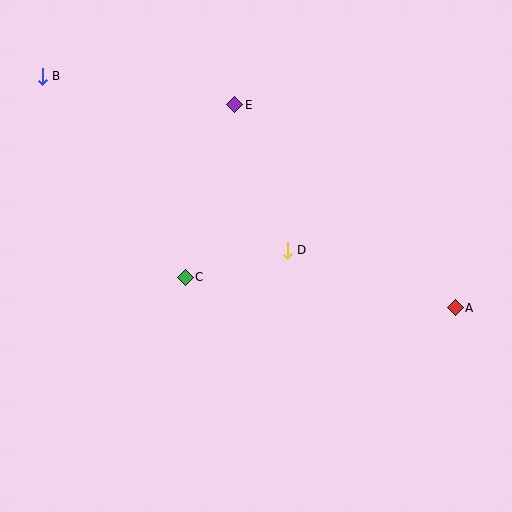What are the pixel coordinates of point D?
Point D is at (287, 250).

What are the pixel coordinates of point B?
Point B is at (42, 76).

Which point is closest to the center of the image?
Point D at (287, 250) is closest to the center.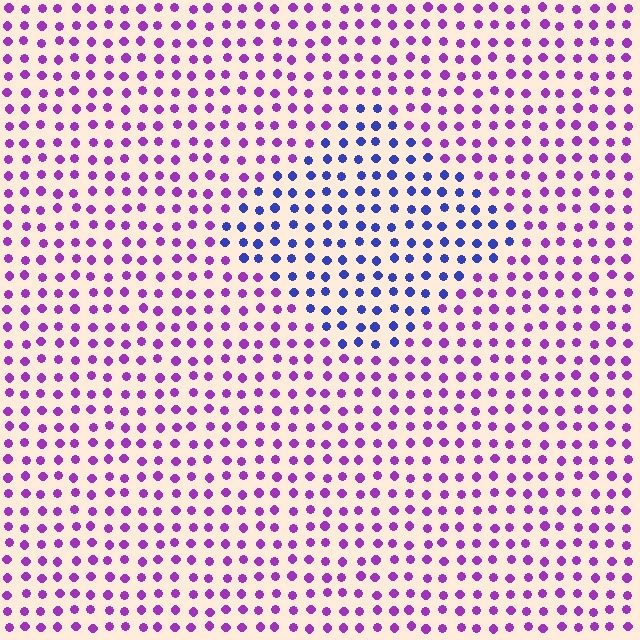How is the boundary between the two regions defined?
The boundary is defined purely by a slight shift in hue (about 53 degrees). Spacing, size, and orientation are identical on both sides.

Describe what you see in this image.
The image is filled with small purple elements in a uniform arrangement. A diamond-shaped region is visible where the elements are tinted to a slightly different hue, forming a subtle color boundary.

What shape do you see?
I see a diamond.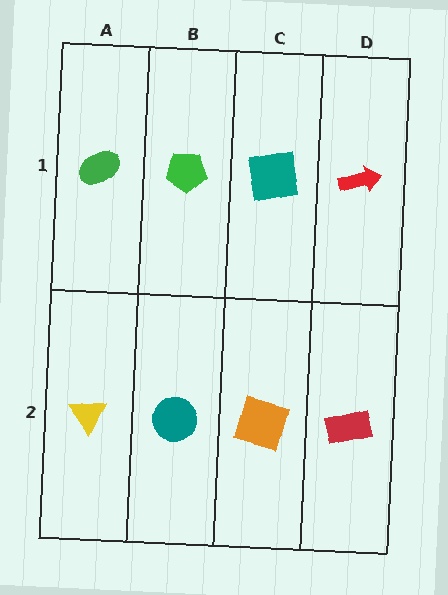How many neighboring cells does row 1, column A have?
2.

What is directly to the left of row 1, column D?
A teal square.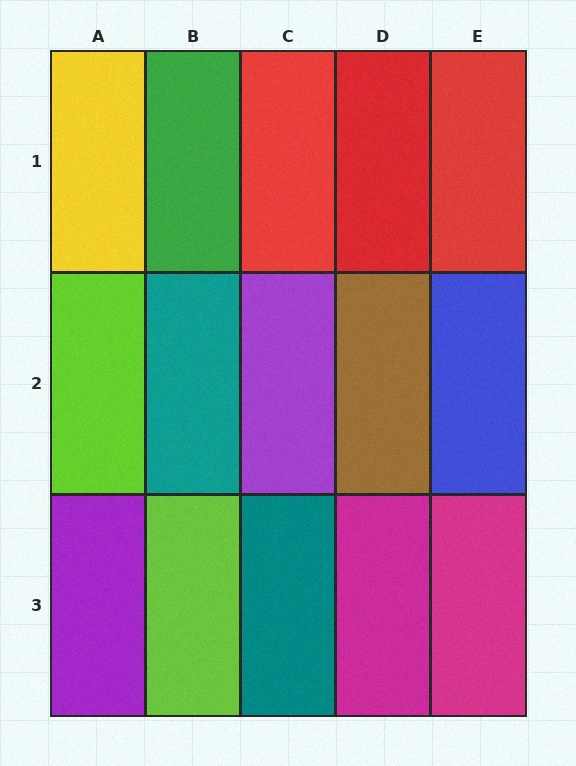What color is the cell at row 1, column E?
Red.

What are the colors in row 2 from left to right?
Lime, teal, purple, brown, blue.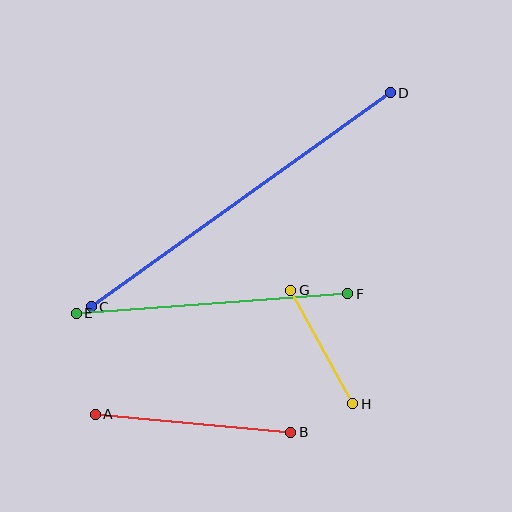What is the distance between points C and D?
The distance is approximately 368 pixels.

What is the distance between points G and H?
The distance is approximately 129 pixels.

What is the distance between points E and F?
The distance is approximately 272 pixels.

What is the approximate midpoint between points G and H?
The midpoint is at approximately (322, 347) pixels.